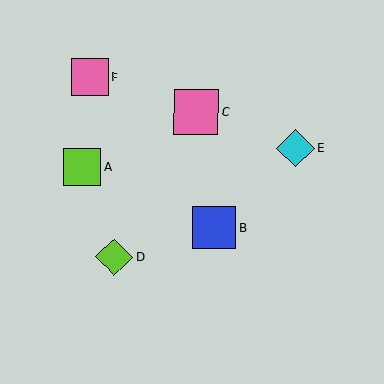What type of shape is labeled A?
Shape A is a lime square.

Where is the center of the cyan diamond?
The center of the cyan diamond is at (295, 148).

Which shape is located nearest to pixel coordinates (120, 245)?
The lime diamond (labeled D) at (114, 257) is nearest to that location.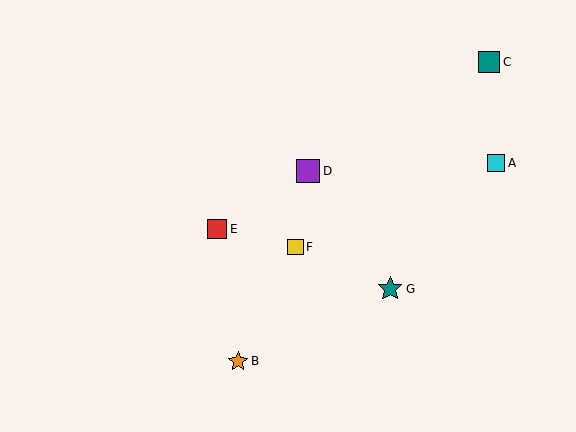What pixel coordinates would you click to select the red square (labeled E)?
Click at (217, 229) to select the red square E.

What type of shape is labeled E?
Shape E is a red square.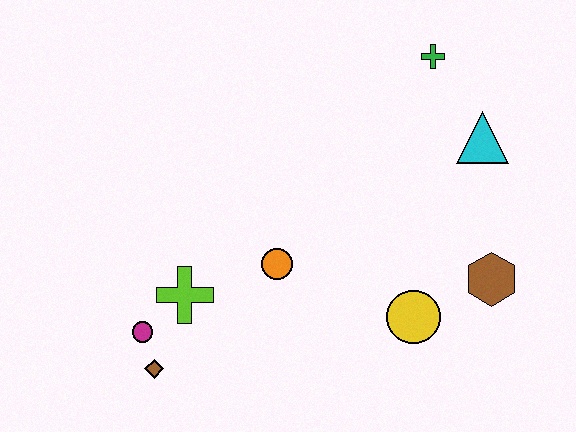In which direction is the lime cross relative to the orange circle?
The lime cross is to the left of the orange circle.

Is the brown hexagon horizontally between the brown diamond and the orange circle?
No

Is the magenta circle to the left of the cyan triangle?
Yes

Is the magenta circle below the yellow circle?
Yes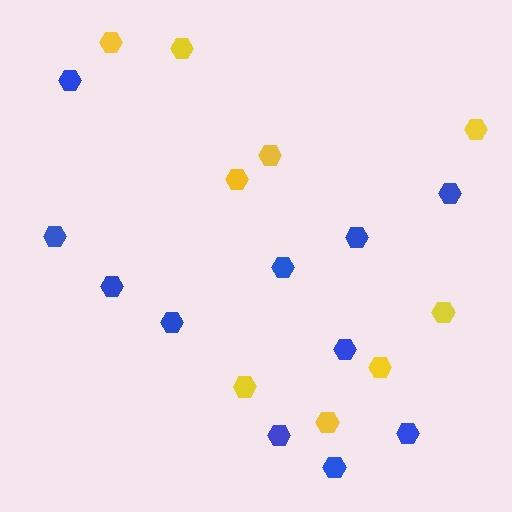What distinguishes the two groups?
There are 2 groups: one group of yellow hexagons (9) and one group of blue hexagons (11).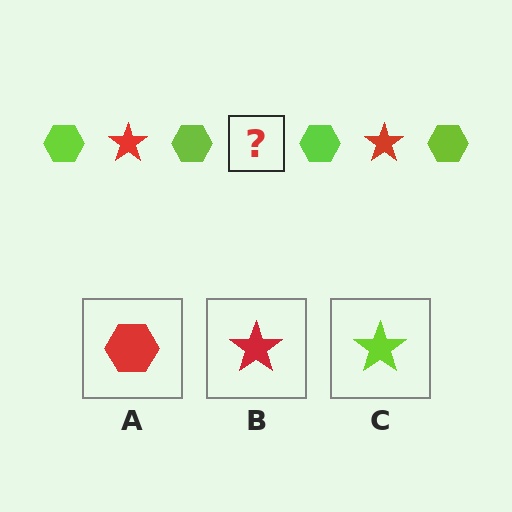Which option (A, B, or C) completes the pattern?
B.